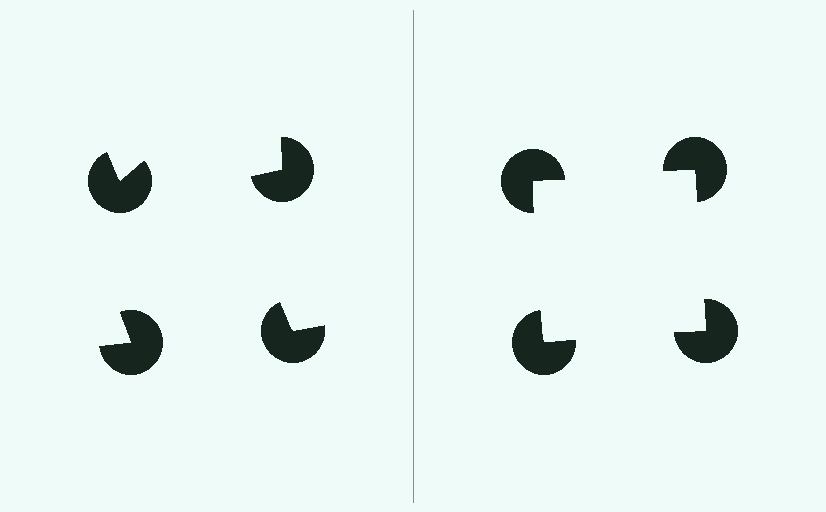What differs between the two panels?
The pac-man discs are positioned identically on both sides; only the wedge orientations differ. On the right they align to a square; on the left they are misaligned.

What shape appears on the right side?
An illusory square.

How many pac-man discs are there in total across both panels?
8 — 4 on each side.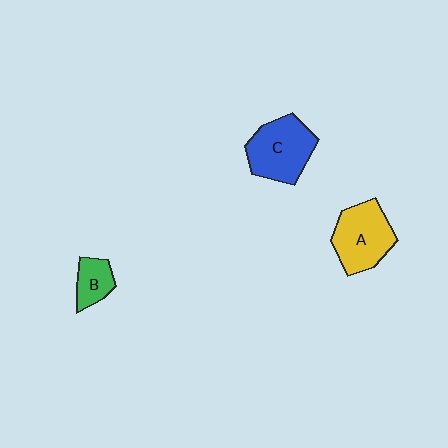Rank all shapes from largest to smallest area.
From largest to smallest: C (blue), A (yellow), B (green).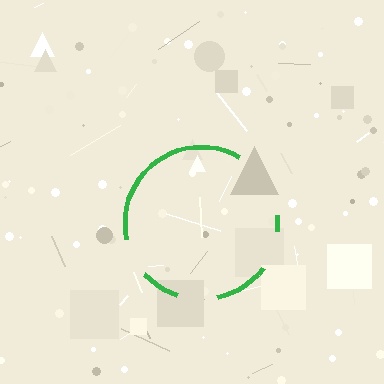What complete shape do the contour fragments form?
The contour fragments form a circle.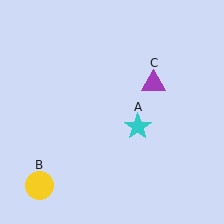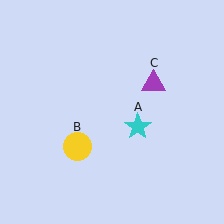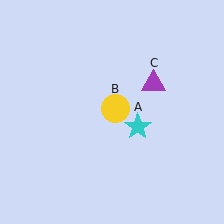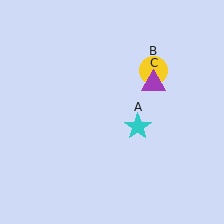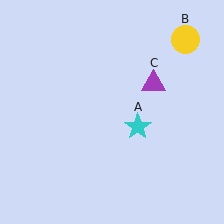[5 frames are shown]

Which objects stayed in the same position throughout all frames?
Cyan star (object A) and purple triangle (object C) remained stationary.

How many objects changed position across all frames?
1 object changed position: yellow circle (object B).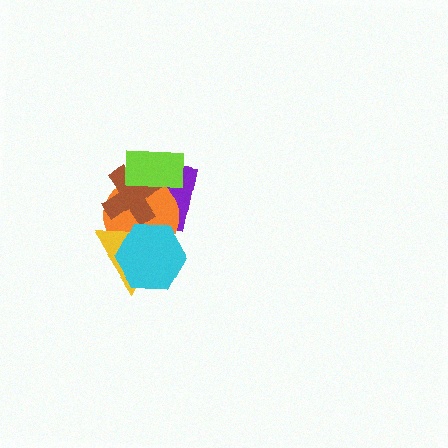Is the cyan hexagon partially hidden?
No, no other shape covers it.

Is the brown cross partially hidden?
Yes, it is partially covered by another shape.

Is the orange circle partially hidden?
Yes, it is partially covered by another shape.